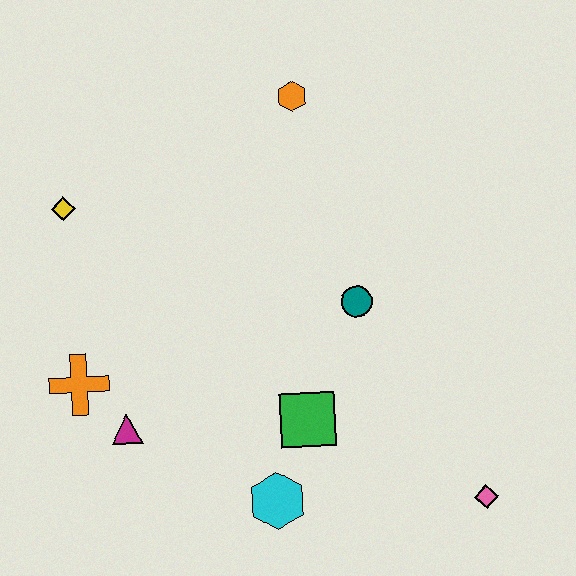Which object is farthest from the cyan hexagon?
The orange hexagon is farthest from the cyan hexagon.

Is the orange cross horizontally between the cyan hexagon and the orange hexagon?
No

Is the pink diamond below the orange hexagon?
Yes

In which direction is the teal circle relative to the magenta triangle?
The teal circle is to the right of the magenta triangle.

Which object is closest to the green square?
The cyan hexagon is closest to the green square.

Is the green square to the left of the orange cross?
No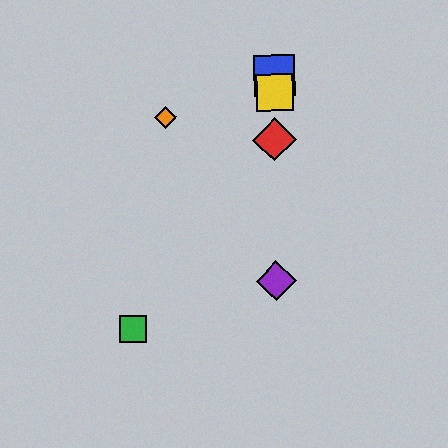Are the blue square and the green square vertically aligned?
No, the blue square is at x≈274 and the green square is at x≈133.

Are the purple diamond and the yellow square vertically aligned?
Yes, both are at x≈276.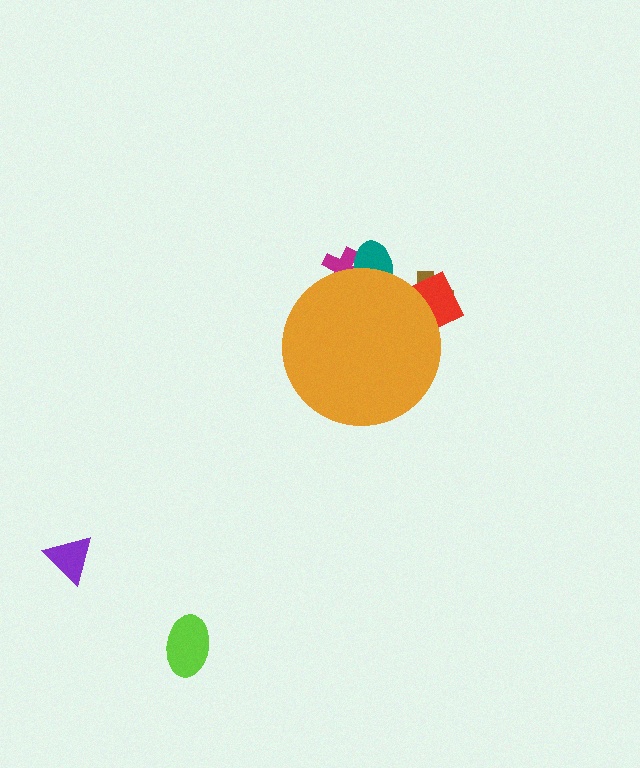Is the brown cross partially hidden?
Yes, the brown cross is partially hidden behind the orange circle.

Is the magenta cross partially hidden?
Yes, the magenta cross is partially hidden behind the orange circle.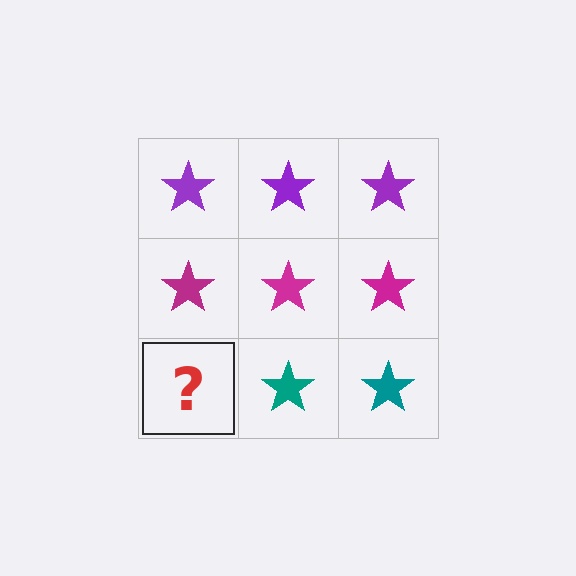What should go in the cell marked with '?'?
The missing cell should contain a teal star.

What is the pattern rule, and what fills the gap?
The rule is that each row has a consistent color. The gap should be filled with a teal star.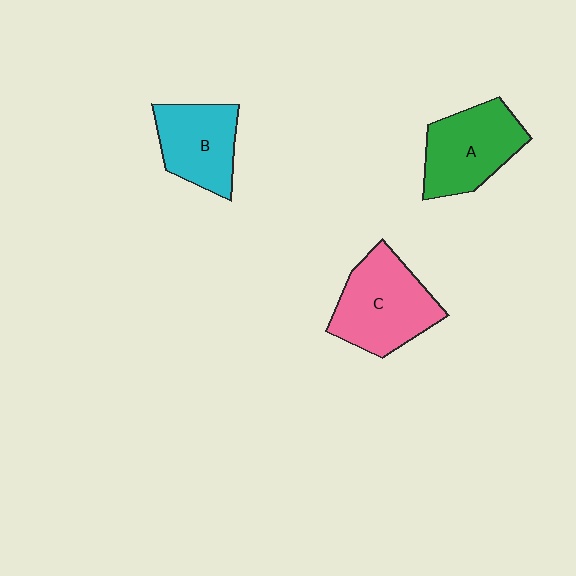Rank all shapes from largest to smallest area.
From largest to smallest: C (pink), A (green), B (cyan).